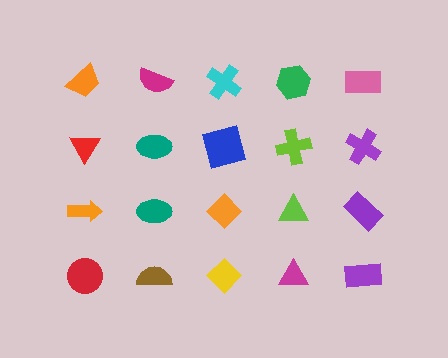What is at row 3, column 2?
A teal ellipse.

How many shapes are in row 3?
5 shapes.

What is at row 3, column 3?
An orange diamond.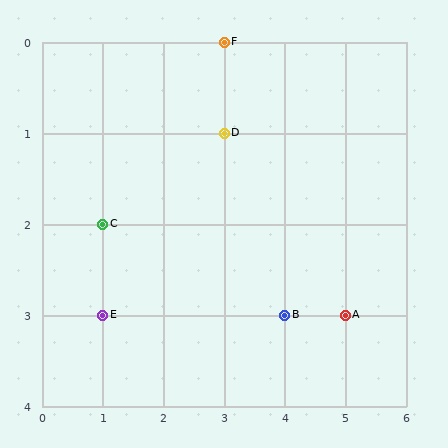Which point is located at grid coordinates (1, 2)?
Point C is at (1, 2).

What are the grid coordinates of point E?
Point E is at grid coordinates (1, 3).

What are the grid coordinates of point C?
Point C is at grid coordinates (1, 2).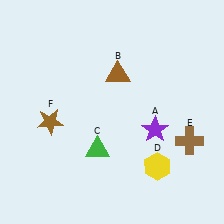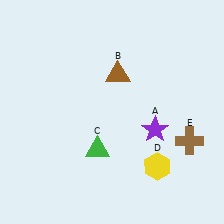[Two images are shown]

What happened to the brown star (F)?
The brown star (F) was removed in Image 2. It was in the bottom-left area of Image 1.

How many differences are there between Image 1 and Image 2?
There is 1 difference between the two images.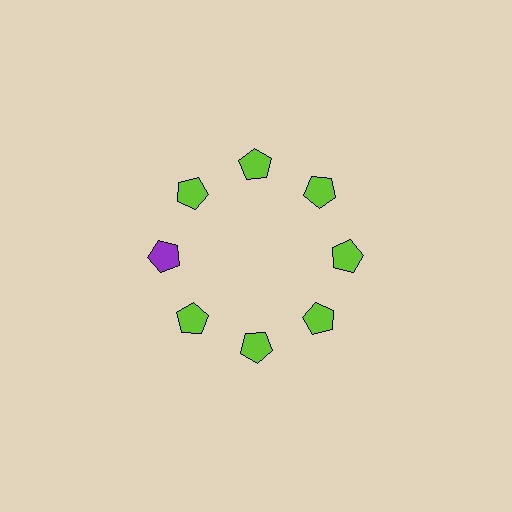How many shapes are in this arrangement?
There are 8 shapes arranged in a ring pattern.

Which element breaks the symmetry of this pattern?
The purple pentagon at roughly the 9 o'clock position breaks the symmetry. All other shapes are lime pentagons.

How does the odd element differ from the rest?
It has a different color: purple instead of lime.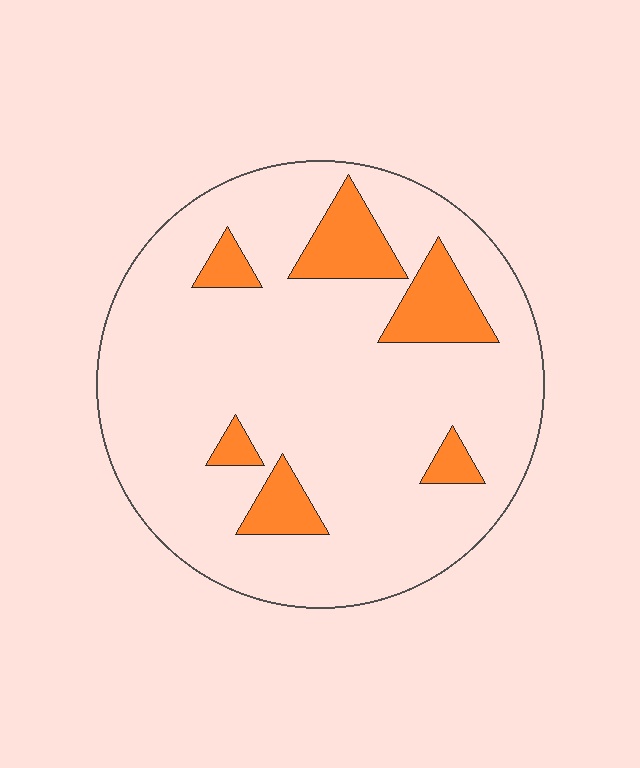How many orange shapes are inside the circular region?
6.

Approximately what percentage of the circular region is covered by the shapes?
Approximately 15%.